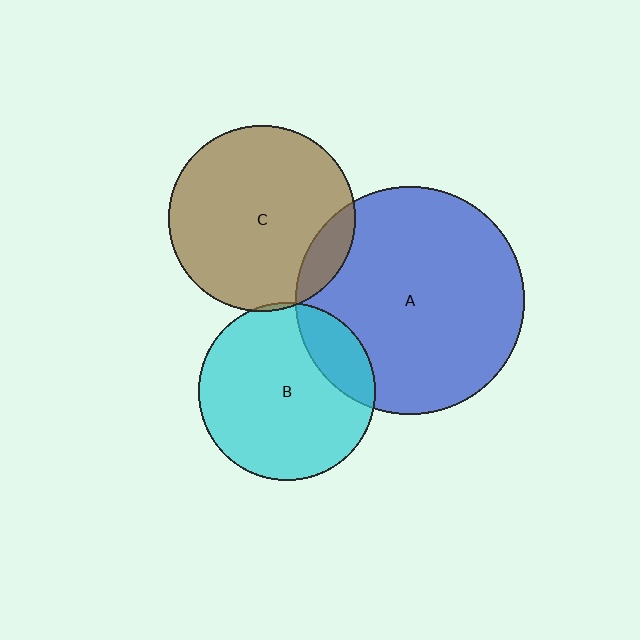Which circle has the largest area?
Circle A (blue).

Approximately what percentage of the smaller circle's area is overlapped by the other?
Approximately 5%.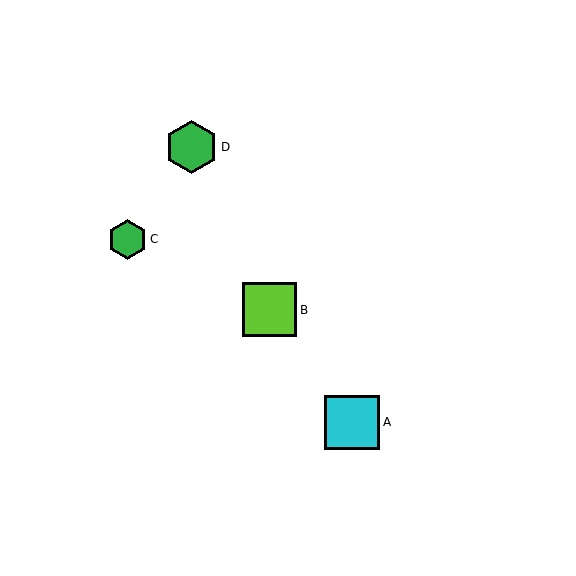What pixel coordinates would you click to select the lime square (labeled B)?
Click at (270, 310) to select the lime square B.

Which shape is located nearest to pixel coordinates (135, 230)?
The green hexagon (labeled C) at (127, 239) is nearest to that location.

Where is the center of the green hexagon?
The center of the green hexagon is at (192, 147).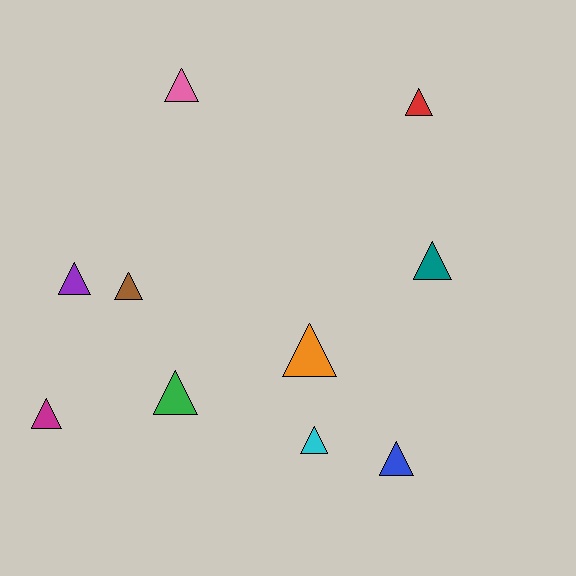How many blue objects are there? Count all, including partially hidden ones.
There is 1 blue object.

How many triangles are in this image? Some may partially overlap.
There are 10 triangles.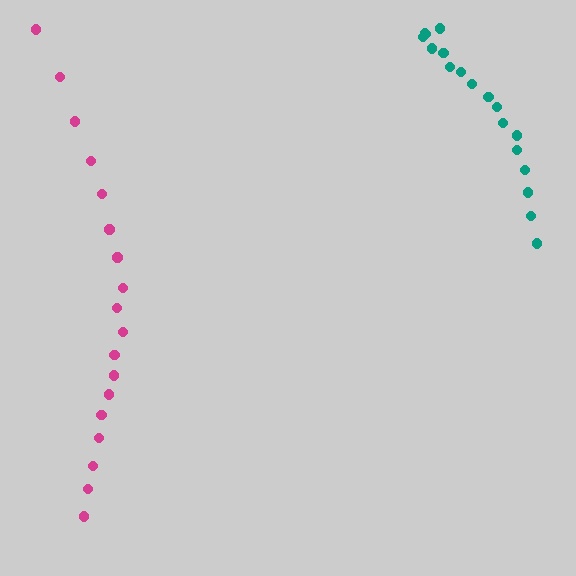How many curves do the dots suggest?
There are 2 distinct paths.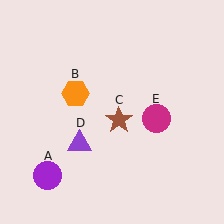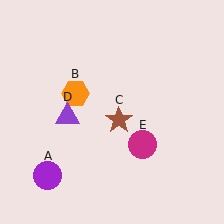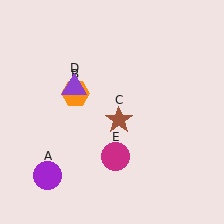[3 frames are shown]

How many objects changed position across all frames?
2 objects changed position: purple triangle (object D), magenta circle (object E).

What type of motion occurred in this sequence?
The purple triangle (object D), magenta circle (object E) rotated clockwise around the center of the scene.